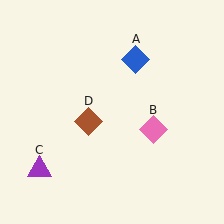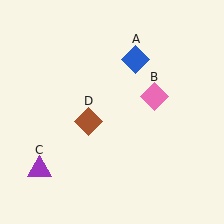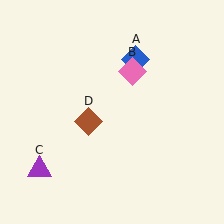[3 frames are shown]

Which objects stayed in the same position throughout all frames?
Blue diamond (object A) and purple triangle (object C) and brown diamond (object D) remained stationary.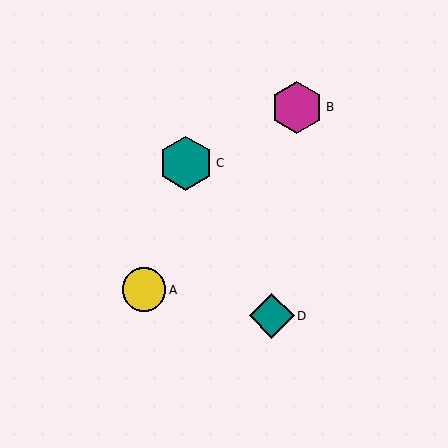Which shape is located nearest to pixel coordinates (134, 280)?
The yellow circle (labeled A) at (144, 290) is nearest to that location.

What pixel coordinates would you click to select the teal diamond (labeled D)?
Click at (272, 316) to select the teal diamond D.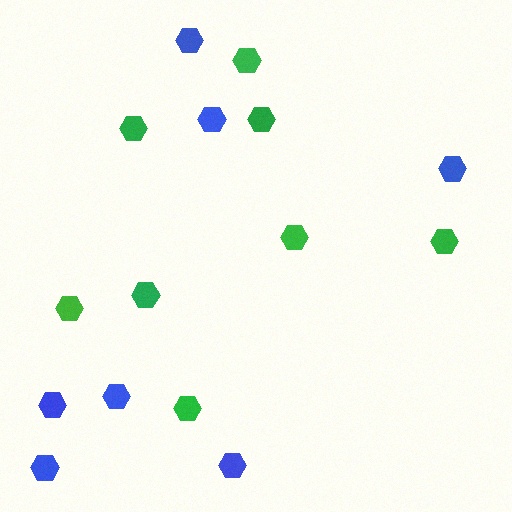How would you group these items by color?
There are 2 groups: one group of green hexagons (8) and one group of blue hexagons (7).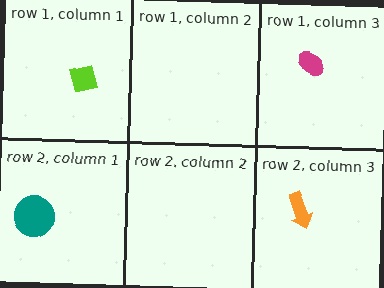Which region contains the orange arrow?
The row 2, column 3 region.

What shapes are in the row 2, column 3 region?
The orange arrow.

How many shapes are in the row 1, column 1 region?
1.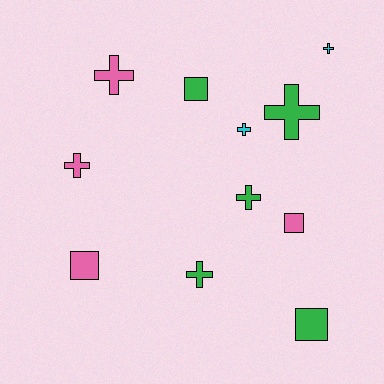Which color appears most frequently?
Green, with 5 objects.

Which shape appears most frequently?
Cross, with 7 objects.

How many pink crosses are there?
There are 2 pink crosses.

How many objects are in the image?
There are 11 objects.